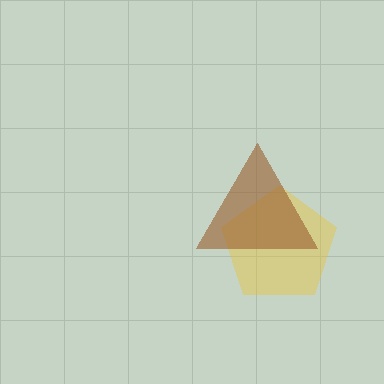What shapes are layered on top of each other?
The layered shapes are: a yellow pentagon, a brown triangle.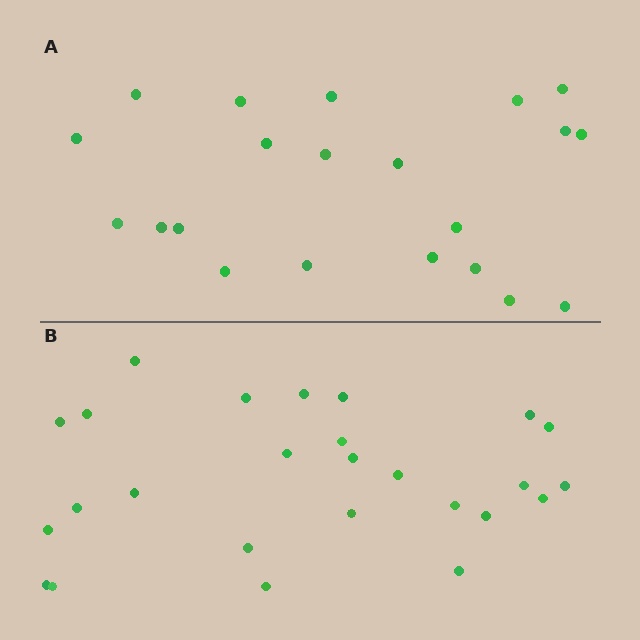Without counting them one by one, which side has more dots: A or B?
Region B (the bottom region) has more dots.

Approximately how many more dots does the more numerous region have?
Region B has about 5 more dots than region A.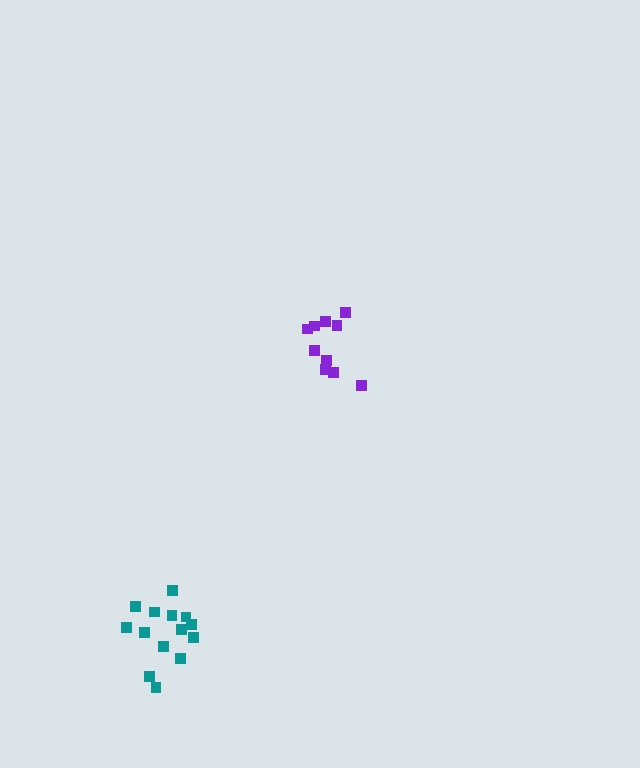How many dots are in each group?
Group 1: 10 dots, Group 2: 14 dots (24 total).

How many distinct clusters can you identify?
There are 2 distinct clusters.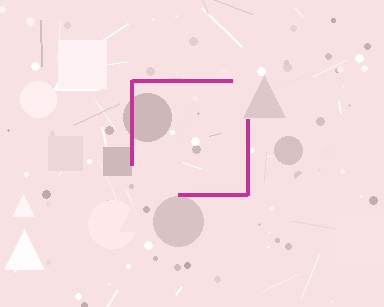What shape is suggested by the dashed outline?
The dashed outline suggests a square.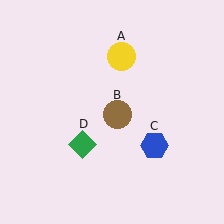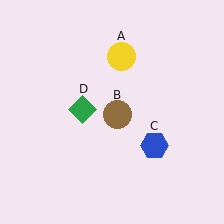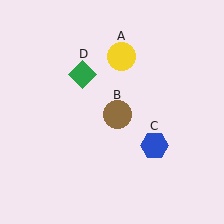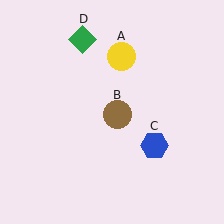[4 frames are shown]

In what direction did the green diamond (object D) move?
The green diamond (object D) moved up.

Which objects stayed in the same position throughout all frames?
Yellow circle (object A) and brown circle (object B) and blue hexagon (object C) remained stationary.